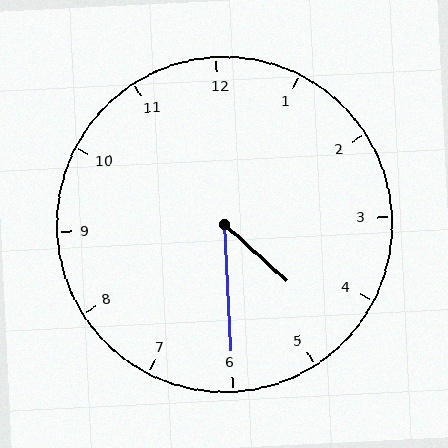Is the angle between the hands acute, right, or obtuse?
It is acute.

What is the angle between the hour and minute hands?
Approximately 45 degrees.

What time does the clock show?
4:30.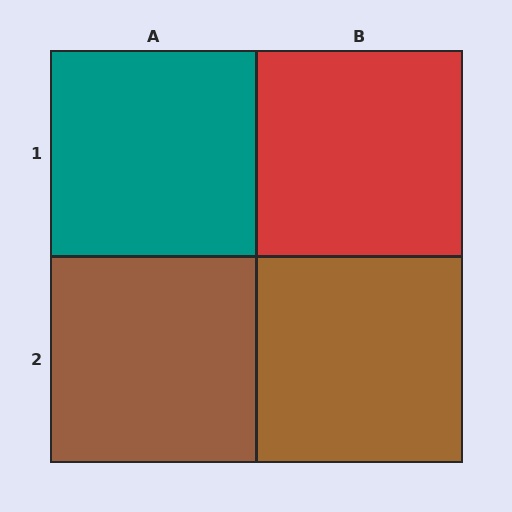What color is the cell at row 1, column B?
Red.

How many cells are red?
1 cell is red.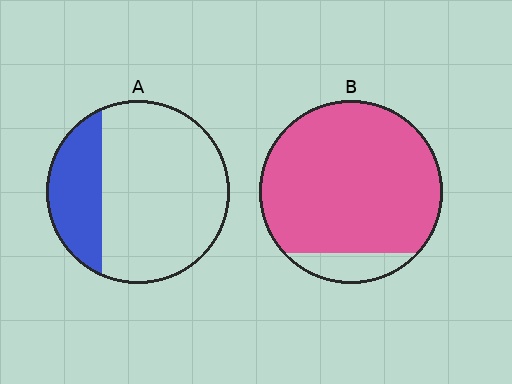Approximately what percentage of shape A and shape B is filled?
A is approximately 25% and B is approximately 90%.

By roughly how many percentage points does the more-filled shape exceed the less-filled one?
By roughly 65 percentage points (B over A).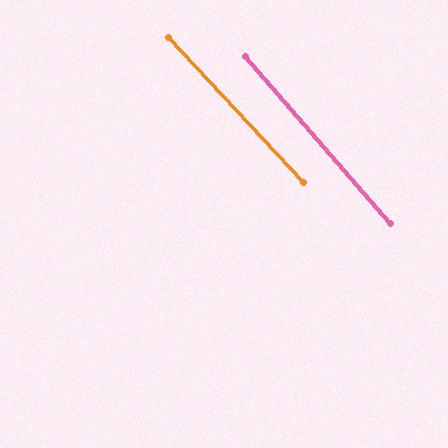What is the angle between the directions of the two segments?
Approximately 2 degrees.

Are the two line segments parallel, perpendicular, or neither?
Parallel — their directions differ by only 1.9°.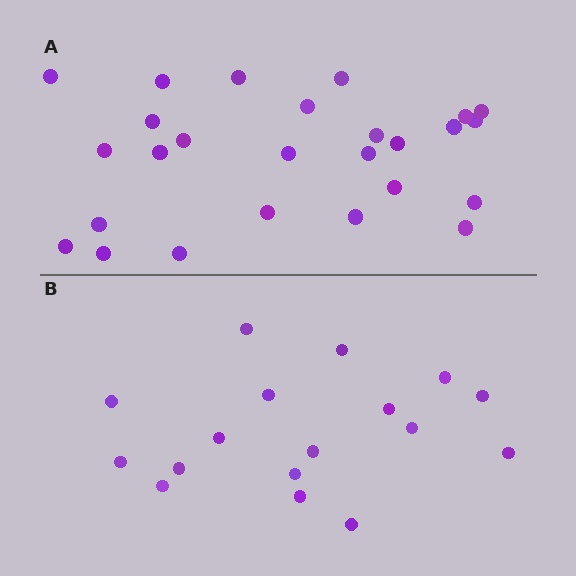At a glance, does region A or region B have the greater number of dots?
Region A (the top region) has more dots.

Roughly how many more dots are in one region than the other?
Region A has roughly 8 or so more dots than region B.